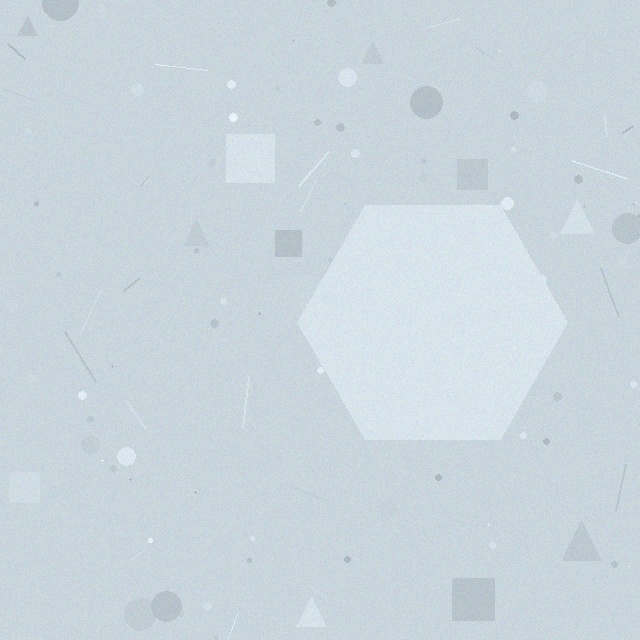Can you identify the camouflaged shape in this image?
The camouflaged shape is a hexagon.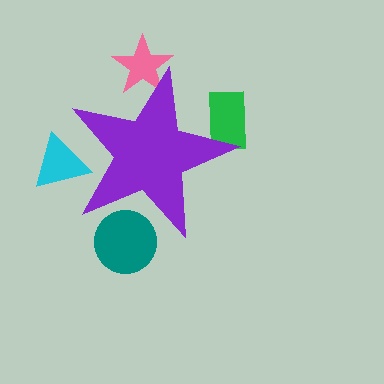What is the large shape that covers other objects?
A purple star.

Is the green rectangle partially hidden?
Yes, the green rectangle is partially hidden behind the purple star.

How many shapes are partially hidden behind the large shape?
4 shapes are partially hidden.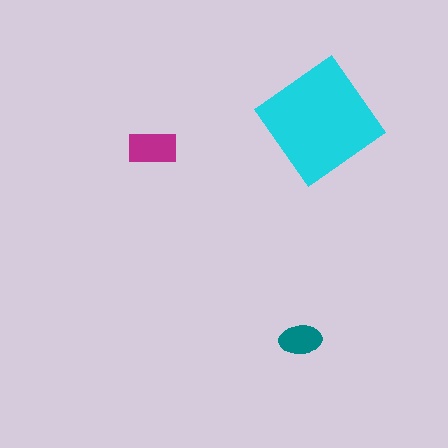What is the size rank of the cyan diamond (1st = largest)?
1st.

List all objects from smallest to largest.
The teal ellipse, the magenta rectangle, the cyan diamond.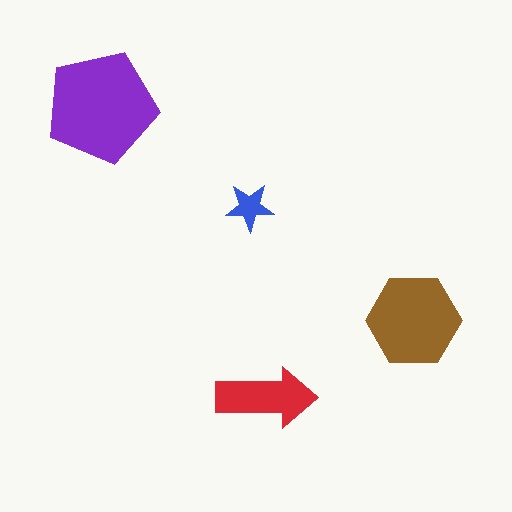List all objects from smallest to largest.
The blue star, the red arrow, the brown hexagon, the purple pentagon.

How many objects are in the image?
There are 4 objects in the image.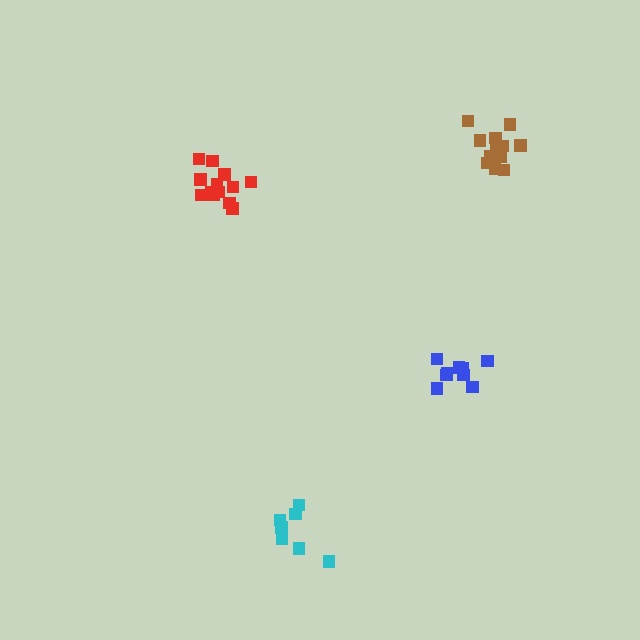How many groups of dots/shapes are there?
There are 4 groups.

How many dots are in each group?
Group 1: 9 dots, Group 2: 13 dots, Group 3: 12 dots, Group 4: 7 dots (41 total).